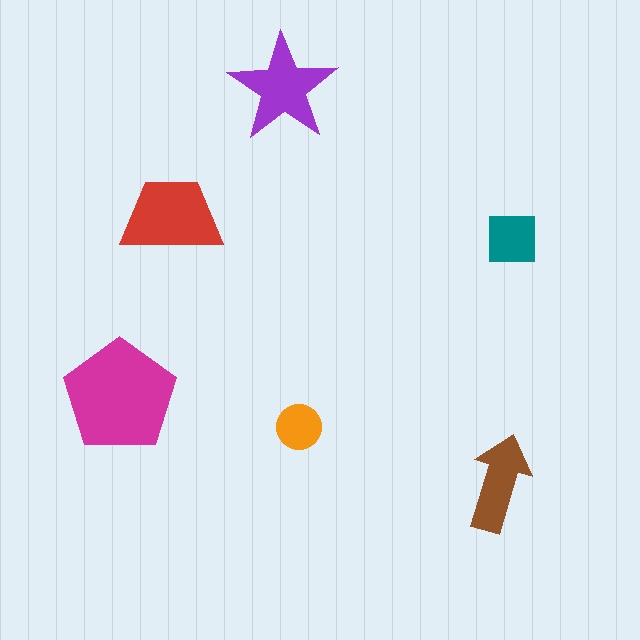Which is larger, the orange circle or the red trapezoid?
The red trapezoid.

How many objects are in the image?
There are 6 objects in the image.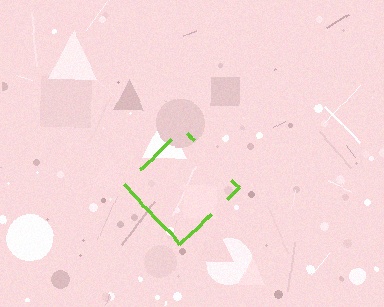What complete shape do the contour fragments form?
The contour fragments form a diamond.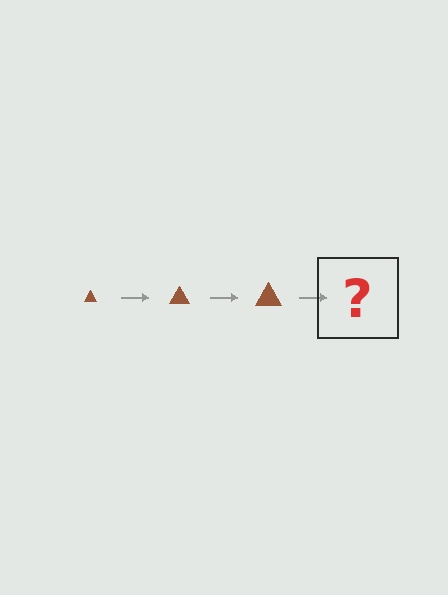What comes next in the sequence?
The next element should be a brown triangle, larger than the previous one.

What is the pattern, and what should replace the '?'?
The pattern is that the triangle gets progressively larger each step. The '?' should be a brown triangle, larger than the previous one.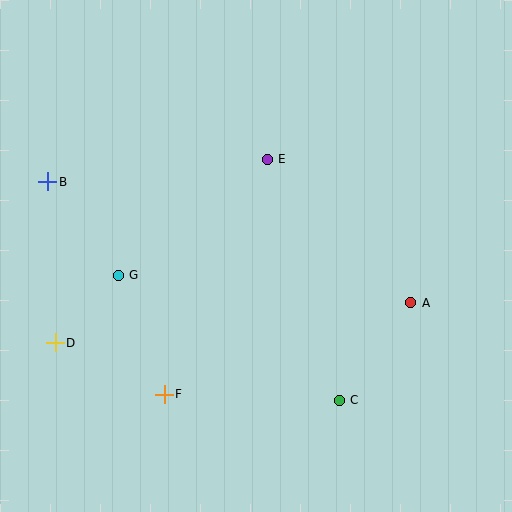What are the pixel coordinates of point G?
Point G is at (118, 275).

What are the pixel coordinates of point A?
Point A is at (411, 303).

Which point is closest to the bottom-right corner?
Point C is closest to the bottom-right corner.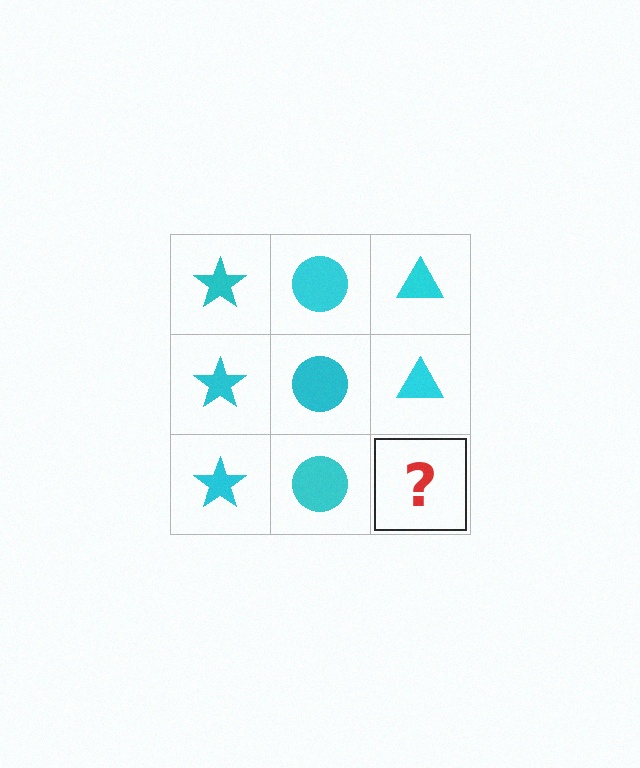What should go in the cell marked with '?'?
The missing cell should contain a cyan triangle.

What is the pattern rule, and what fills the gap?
The rule is that each column has a consistent shape. The gap should be filled with a cyan triangle.